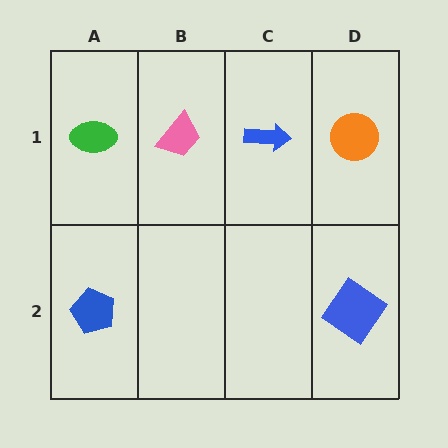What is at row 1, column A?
A green ellipse.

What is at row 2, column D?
A blue diamond.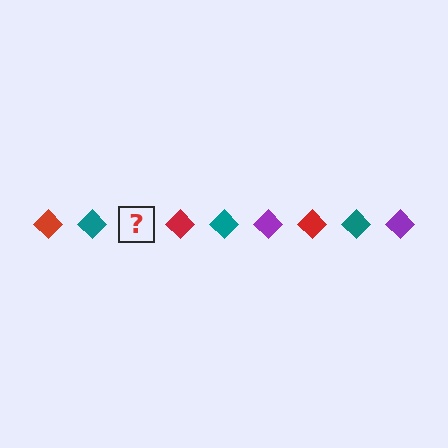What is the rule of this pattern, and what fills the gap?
The rule is that the pattern cycles through red, teal, purple diamonds. The gap should be filled with a purple diamond.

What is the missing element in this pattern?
The missing element is a purple diamond.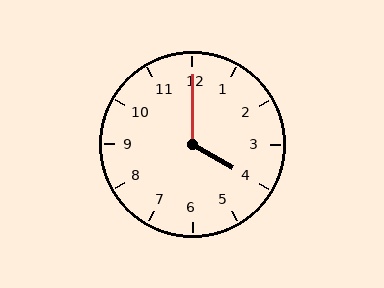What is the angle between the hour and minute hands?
Approximately 120 degrees.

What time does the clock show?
4:00.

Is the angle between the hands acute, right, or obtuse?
It is obtuse.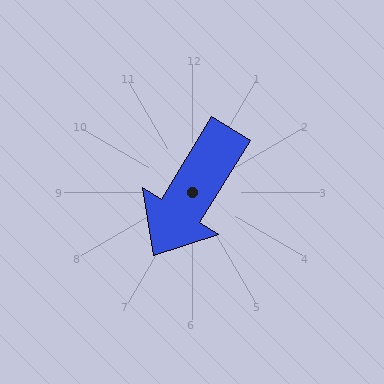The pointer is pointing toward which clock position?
Roughly 7 o'clock.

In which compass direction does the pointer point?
Southwest.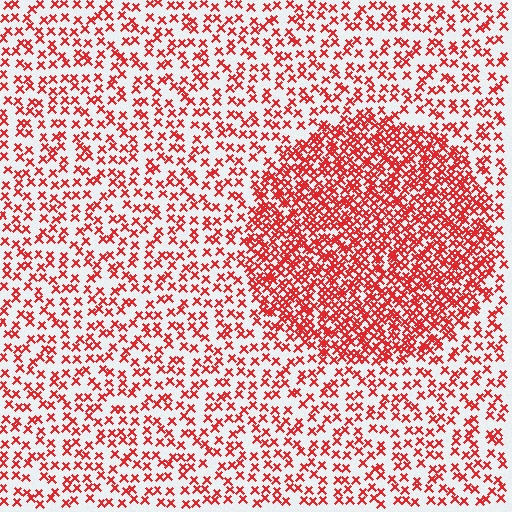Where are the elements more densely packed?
The elements are more densely packed inside the circle boundary.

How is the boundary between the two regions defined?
The boundary is defined by a change in element density (approximately 2.3x ratio). All elements are the same color, size, and shape.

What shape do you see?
I see a circle.